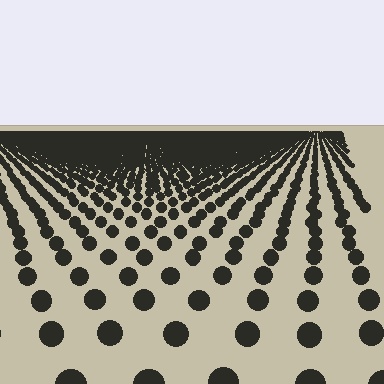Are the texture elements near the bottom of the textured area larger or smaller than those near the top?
Larger. Near the bottom, elements are closer to the viewer and appear at a bigger on-screen size.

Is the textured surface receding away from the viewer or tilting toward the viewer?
The surface is receding away from the viewer. Texture elements get smaller and denser toward the top.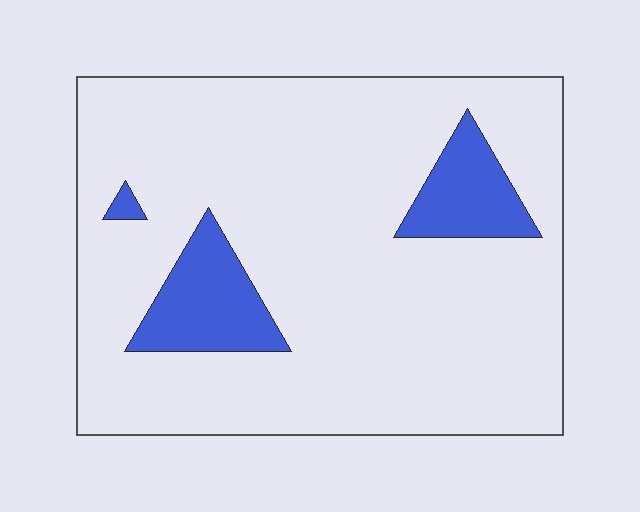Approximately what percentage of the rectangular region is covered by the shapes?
Approximately 15%.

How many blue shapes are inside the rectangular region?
3.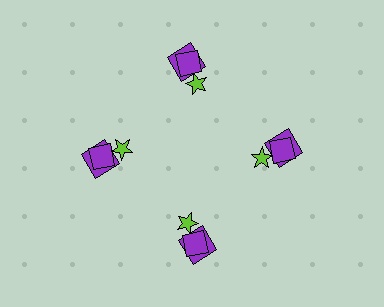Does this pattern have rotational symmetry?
Yes, this pattern has 4-fold rotational symmetry. It looks the same after rotating 90 degrees around the center.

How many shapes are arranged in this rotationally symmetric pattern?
There are 12 shapes, arranged in 4 groups of 3.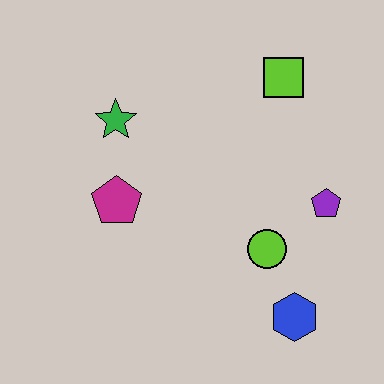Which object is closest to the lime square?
The purple pentagon is closest to the lime square.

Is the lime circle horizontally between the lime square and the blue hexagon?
No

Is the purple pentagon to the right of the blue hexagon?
Yes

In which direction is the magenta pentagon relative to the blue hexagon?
The magenta pentagon is to the left of the blue hexagon.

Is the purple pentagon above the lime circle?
Yes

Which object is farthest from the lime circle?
The green star is farthest from the lime circle.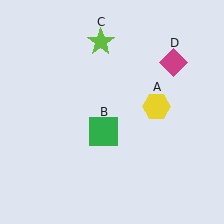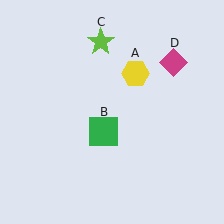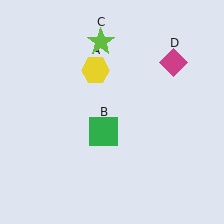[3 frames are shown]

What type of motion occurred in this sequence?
The yellow hexagon (object A) rotated counterclockwise around the center of the scene.